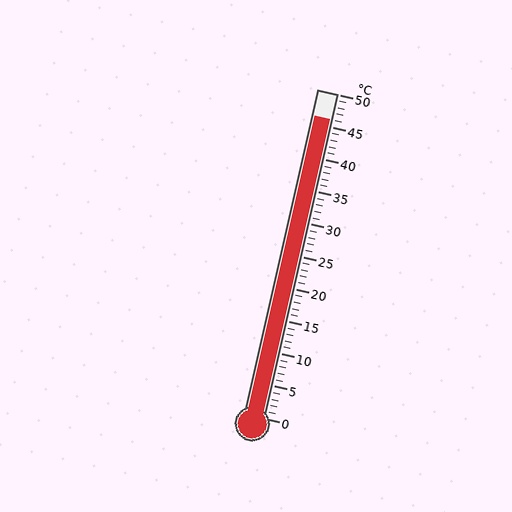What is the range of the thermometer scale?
The thermometer scale ranges from 0°C to 50°C.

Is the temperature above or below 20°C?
The temperature is above 20°C.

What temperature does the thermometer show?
The thermometer shows approximately 46°C.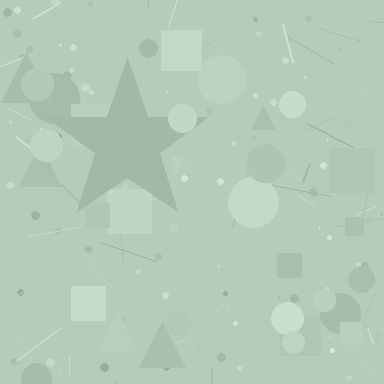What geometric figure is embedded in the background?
A star is embedded in the background.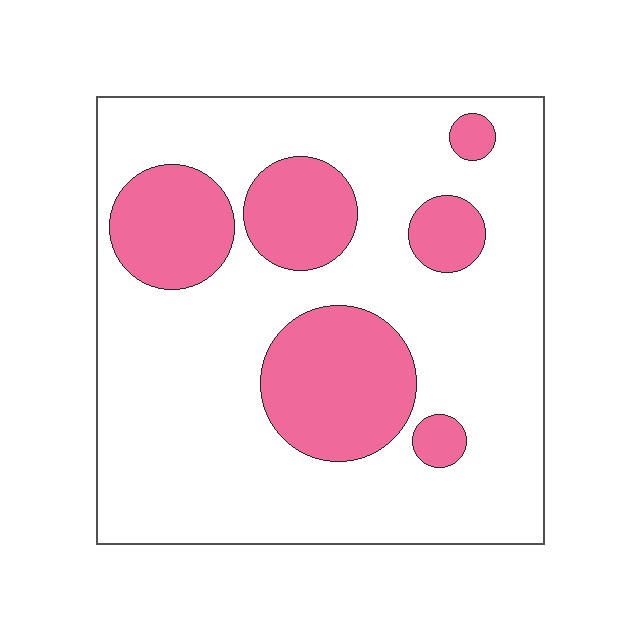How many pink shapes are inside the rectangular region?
6.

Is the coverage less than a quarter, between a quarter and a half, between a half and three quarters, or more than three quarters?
Between a quarter and a half.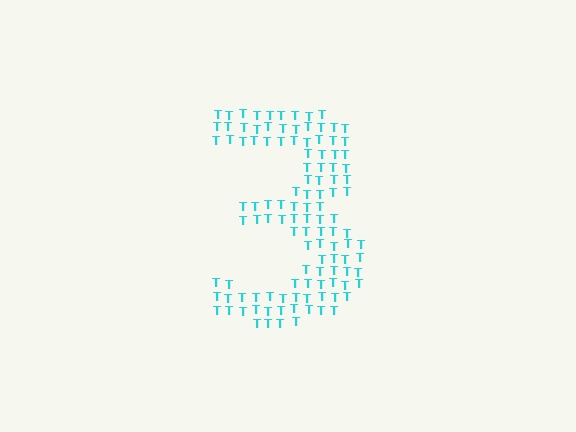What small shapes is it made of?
It is made of small letter T's.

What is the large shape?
The large shape is the digit 3.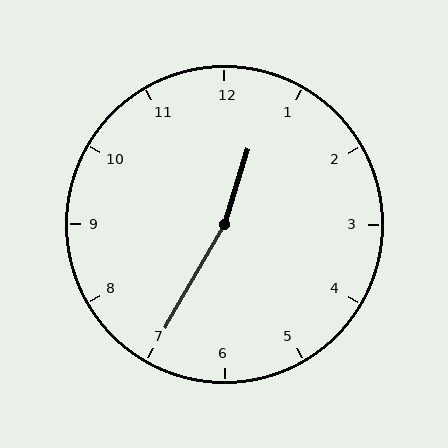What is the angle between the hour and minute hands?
Approximately 168 degrees.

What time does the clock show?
12:35.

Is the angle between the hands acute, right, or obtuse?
It is obtuse.